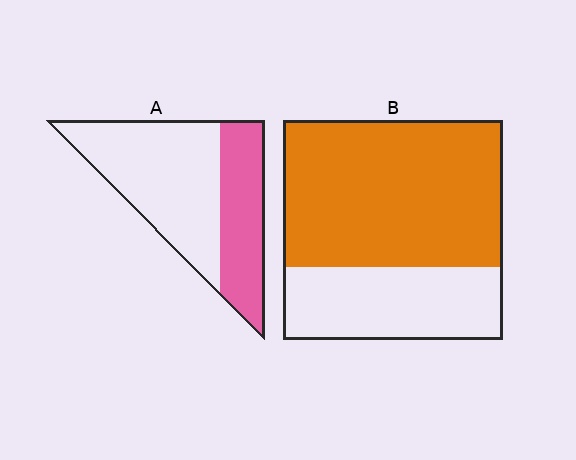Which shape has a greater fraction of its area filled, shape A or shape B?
Shape B.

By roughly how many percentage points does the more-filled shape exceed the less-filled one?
By roughly 30 percentage points (B over A).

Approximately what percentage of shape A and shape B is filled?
A is approximately 35% and B is approximately 65%.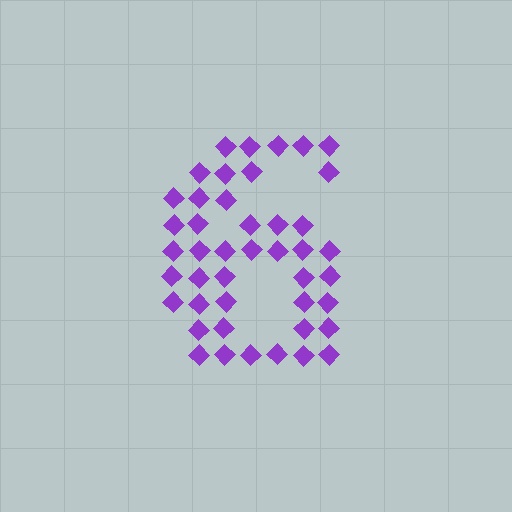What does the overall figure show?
The overall figure shows the digit 6.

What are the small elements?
The small elements are diamonds.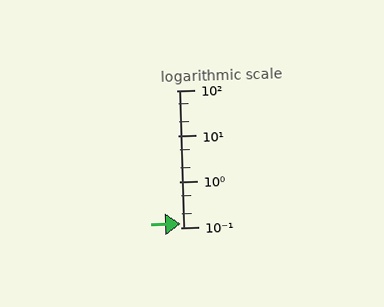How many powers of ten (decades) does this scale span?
The scale spans 3 decades, from 0.1 to 100.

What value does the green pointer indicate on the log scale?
The pointer indicates approximately 0.12.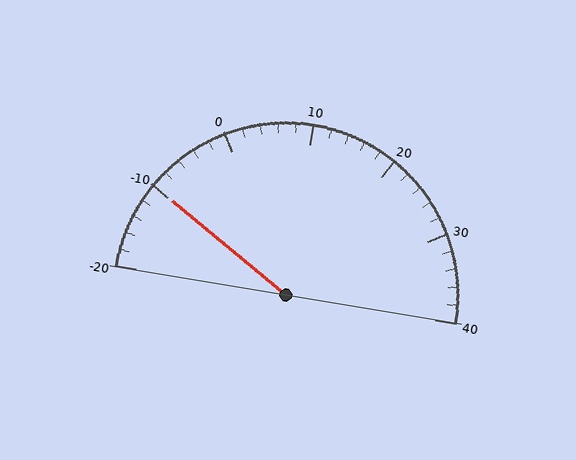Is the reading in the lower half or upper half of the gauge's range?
The reading is in the lower half of the range (-20 to 40).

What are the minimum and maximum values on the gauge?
The gauge ranges from -20 to 40.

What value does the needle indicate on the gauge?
The needle indicates approximately -10.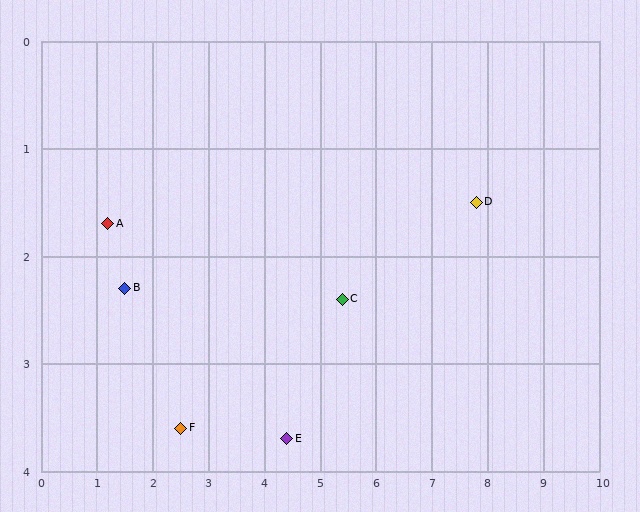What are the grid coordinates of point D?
Point D is at approximately (7.8, 1.5).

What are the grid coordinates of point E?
Point E is at approximately (4.4, 3.7).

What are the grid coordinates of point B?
Point B is at approximately (1.5, 2.3).